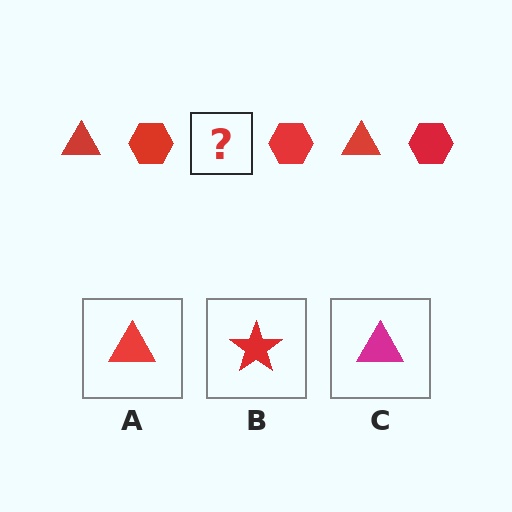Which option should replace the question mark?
Option A.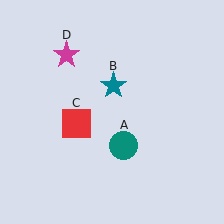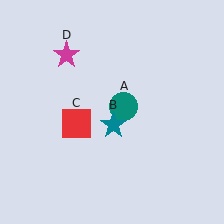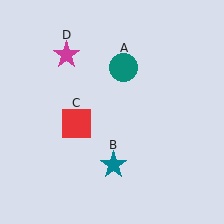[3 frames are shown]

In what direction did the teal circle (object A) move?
The teal circle (object A) moved up.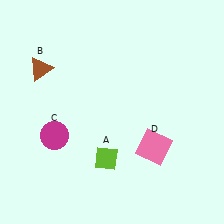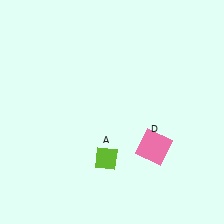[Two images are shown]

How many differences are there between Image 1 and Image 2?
There are 2 differences between the two images.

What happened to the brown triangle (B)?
The brown triangle (B) was removed in Image 2. It was in the top-left area of Image 1.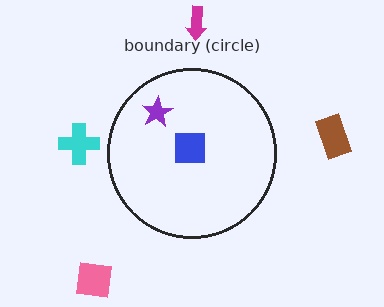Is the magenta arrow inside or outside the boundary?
Outside.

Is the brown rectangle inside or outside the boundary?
Outside.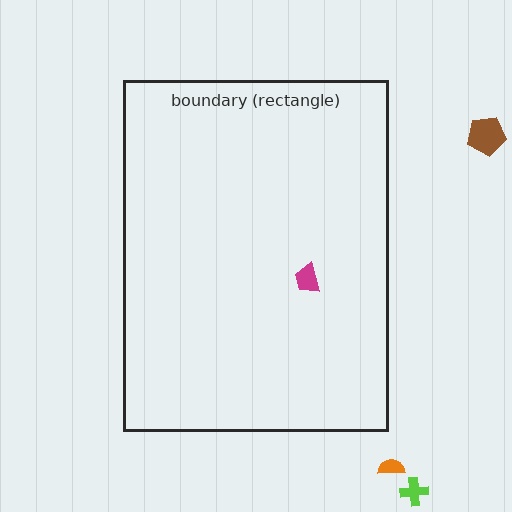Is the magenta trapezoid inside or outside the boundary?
Inside.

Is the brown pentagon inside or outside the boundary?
Outside.